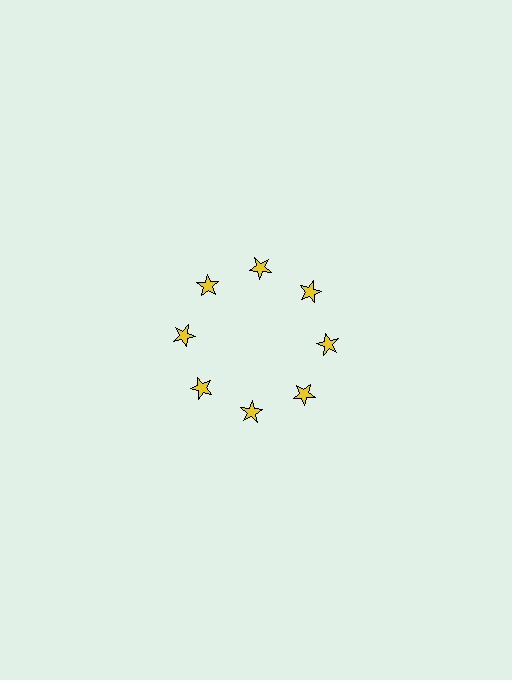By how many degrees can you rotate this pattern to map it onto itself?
The pattern maps onto itself every 45 degrees of rotation.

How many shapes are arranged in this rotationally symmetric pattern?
There are 8 shapes, arranged in 8 groups of 1.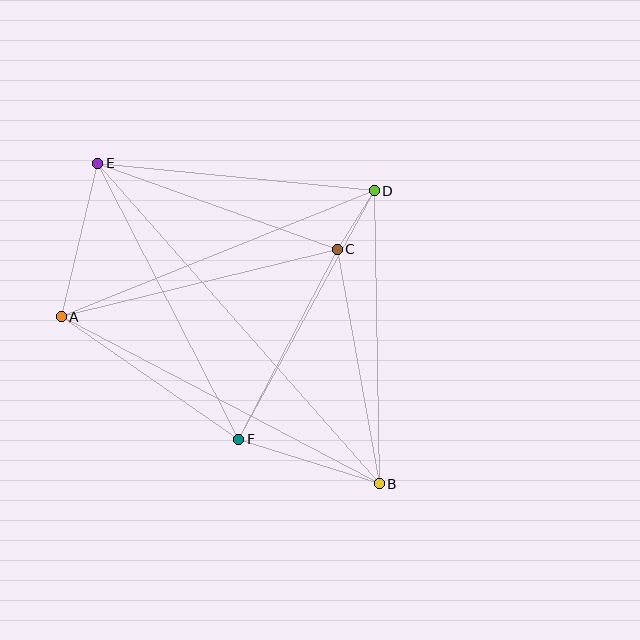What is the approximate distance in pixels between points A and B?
The distance between A and B is approximately 359 pixels.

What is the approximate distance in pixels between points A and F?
The distance between A and F is approximately 216 pixels.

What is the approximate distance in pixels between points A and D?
The distance between A and D is approximately 337 pixels.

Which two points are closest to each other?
Points C and D are closest to each other.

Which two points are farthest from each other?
Points B and E are farthest from each other.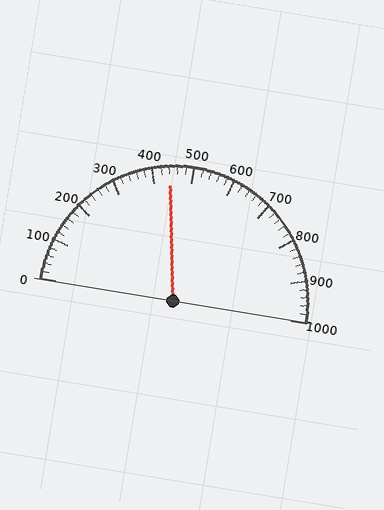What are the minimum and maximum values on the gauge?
The gauge ranges from 0 to 1000.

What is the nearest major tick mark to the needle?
The nearest major tick mark is 400.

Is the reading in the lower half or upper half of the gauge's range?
The reading is in the lower half of the range (0 to 1000).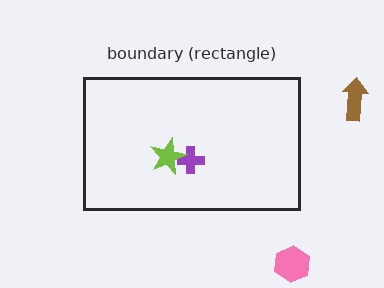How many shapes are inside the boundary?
2 inside, 2 outside.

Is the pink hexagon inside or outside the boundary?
Outside.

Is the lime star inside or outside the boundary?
Inside.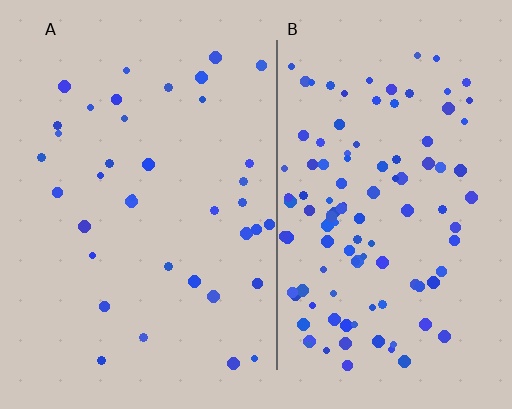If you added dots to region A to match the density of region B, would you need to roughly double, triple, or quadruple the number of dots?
Approximately triple.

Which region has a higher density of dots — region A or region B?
B (the right).